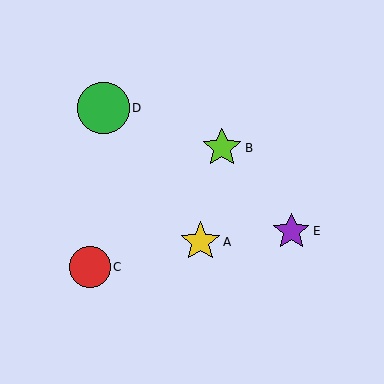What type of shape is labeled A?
Shape A is a yellow star.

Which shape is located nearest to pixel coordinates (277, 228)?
The purple star (labeled E) at (291, 231) is nearest to that location.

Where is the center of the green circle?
The center of the green circle is at (104, 108).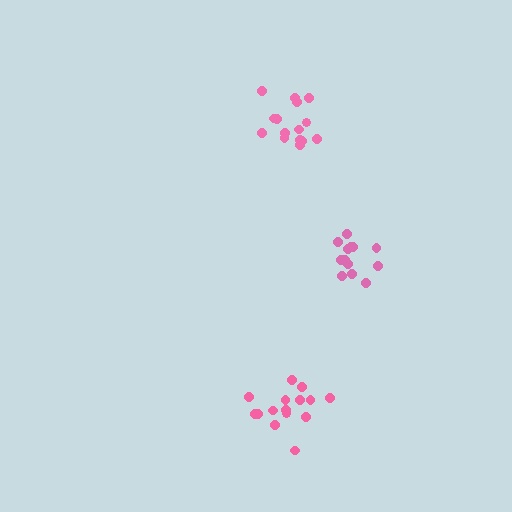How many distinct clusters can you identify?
There are 3 distinct clusters.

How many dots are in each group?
Group 1: 13 dots, Group 2: 15 dots, Group 3: 15 dots (43 total).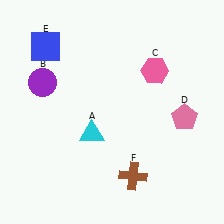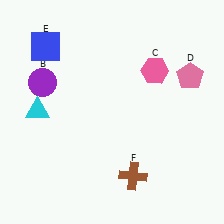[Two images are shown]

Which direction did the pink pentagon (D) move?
The pink pentagon (D) moved up.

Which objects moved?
The objects that moved are: the cyan triangle (A), the pink pentagon (D).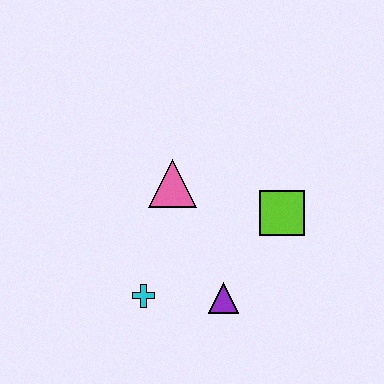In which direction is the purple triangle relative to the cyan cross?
The purple triangle is to the right of the cyan cross.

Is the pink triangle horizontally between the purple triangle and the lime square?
No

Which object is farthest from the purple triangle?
The pink triangle is farthest from the purple triangle.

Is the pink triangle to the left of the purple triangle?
Yes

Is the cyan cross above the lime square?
No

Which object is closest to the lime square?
The purple triangle is closest to the lime square.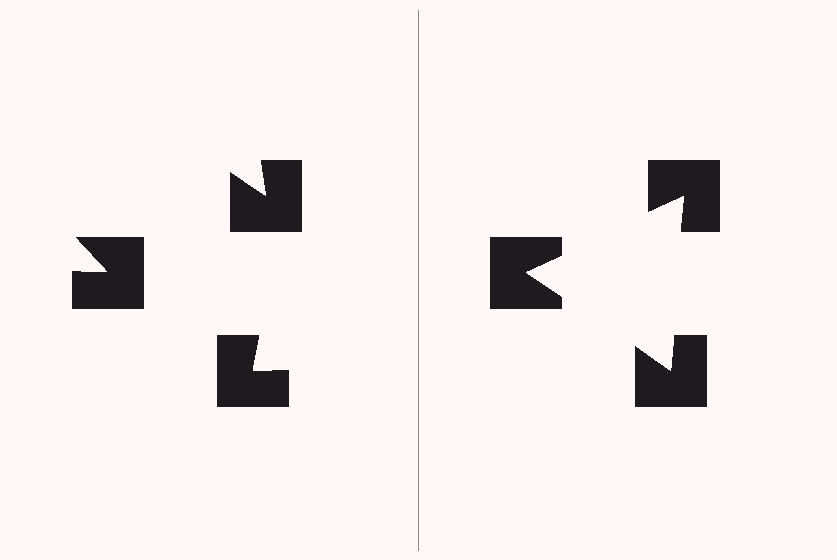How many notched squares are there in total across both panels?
6 — 3 on each side.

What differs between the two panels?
The notched squares are positioned identically on both sides; only the wedge orientations differ. On the right they align to a triangle; on the left they are misaligned.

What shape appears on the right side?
An illusory triangle.